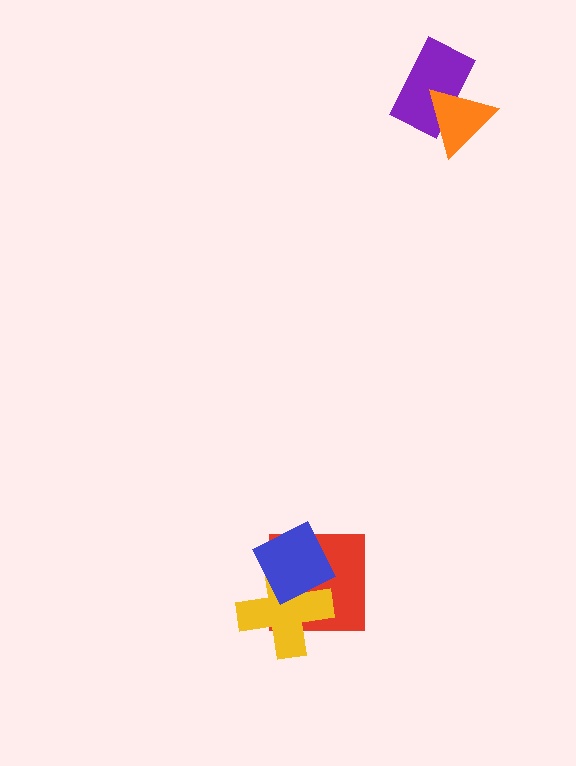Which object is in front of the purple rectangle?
The orange triangle is in front of the purple rectangle.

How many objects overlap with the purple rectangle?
1 object overlaps with the purple rectangle.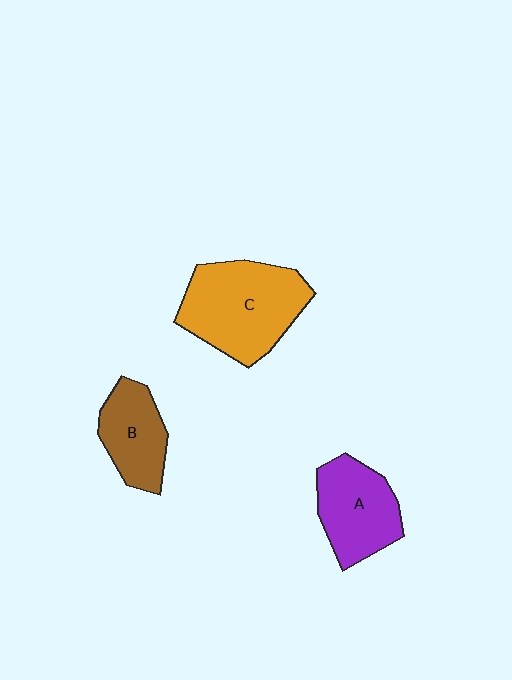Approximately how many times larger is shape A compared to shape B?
Approximately 1.2 times.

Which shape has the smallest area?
Shape B (brown).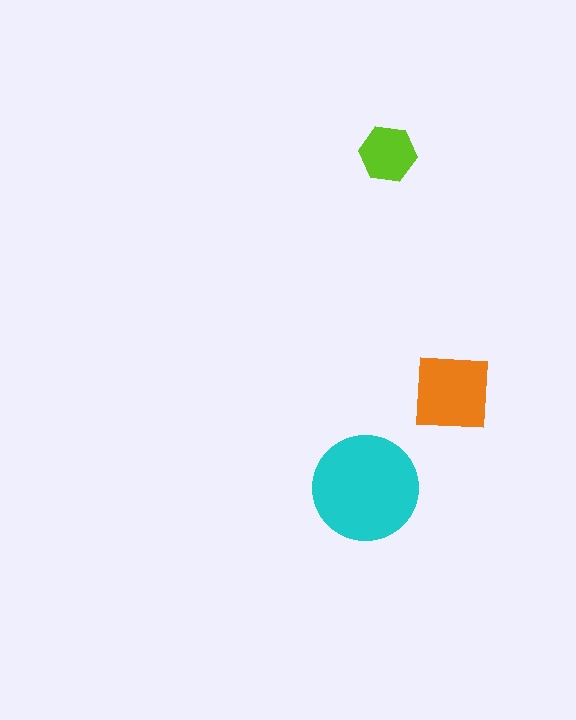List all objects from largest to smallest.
The cyan circle, the orange square, the lime hexagon.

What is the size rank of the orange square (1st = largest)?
2nd.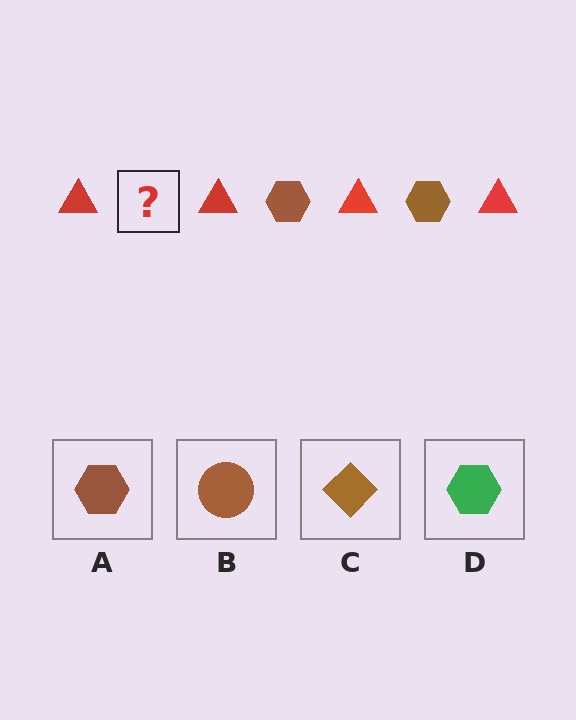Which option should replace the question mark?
Option A.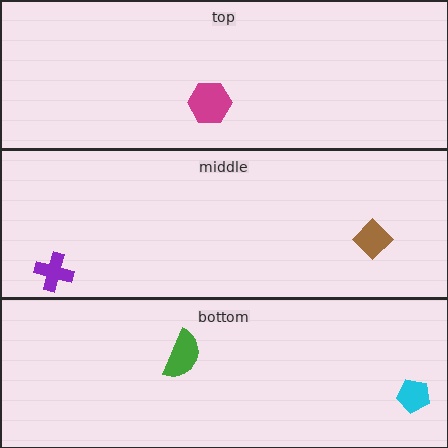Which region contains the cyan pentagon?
The bottom region.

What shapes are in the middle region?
The brown diamond, the purple cross.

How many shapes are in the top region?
1.